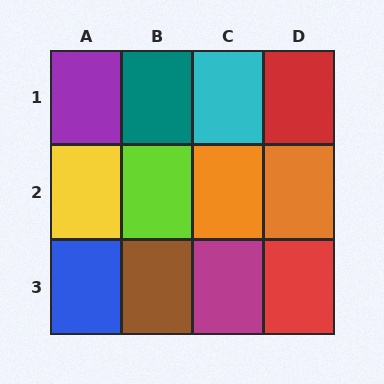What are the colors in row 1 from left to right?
Purple, teal, cyan, red.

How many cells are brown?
1 cell is brown.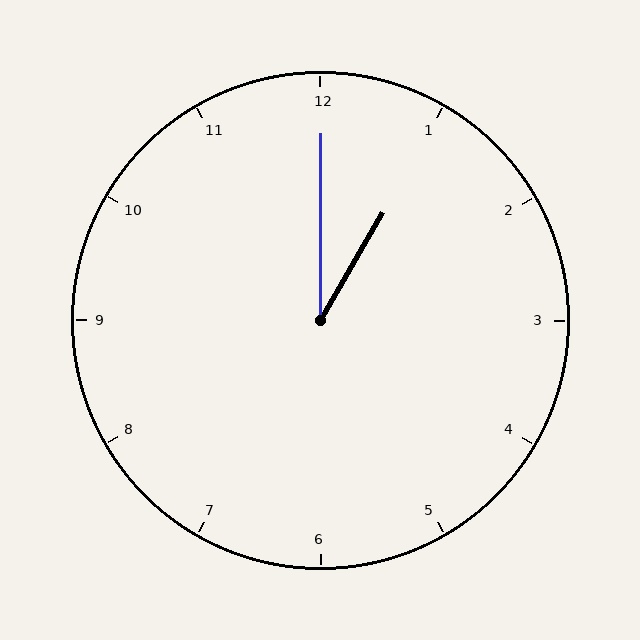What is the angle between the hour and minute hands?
Approximately 30 degrees.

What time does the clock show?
1:00.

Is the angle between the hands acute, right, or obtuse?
It is acute.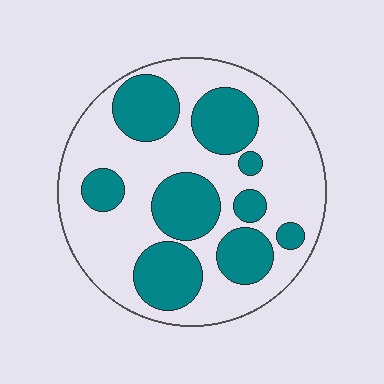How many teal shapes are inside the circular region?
9.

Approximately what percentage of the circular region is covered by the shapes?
Approximately 35%.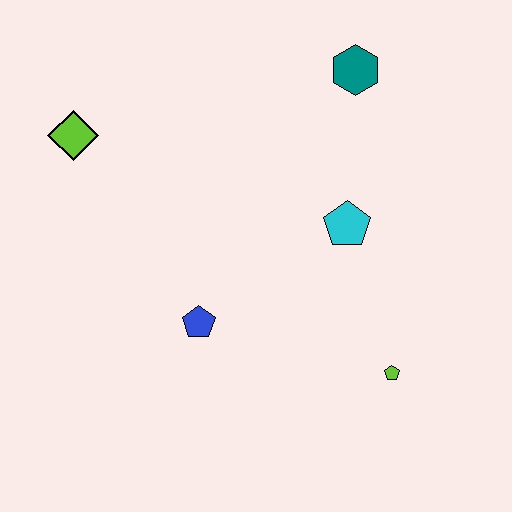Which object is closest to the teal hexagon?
The cyan pentagon is closest to the teal hexagon.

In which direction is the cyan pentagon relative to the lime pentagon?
The cyan pentagon is above the lime pentagon.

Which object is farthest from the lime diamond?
The lime pentagon is farthest from the lime diamond.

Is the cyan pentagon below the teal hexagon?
Yes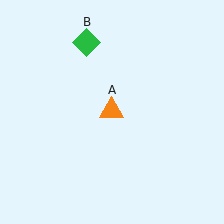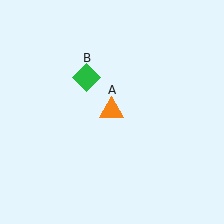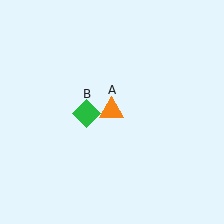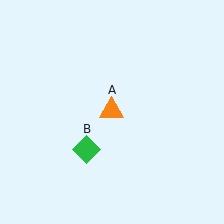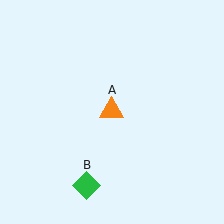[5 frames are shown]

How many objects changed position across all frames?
1 object changed position: green diamond (object B).